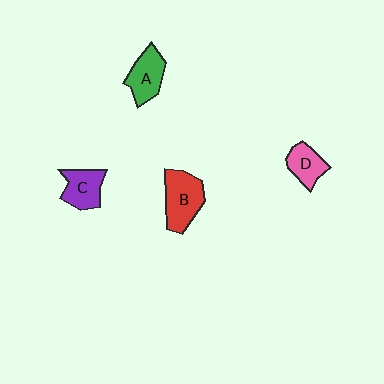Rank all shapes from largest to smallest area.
From largest to smallest: B (red), A (green), C (purple), D (pink).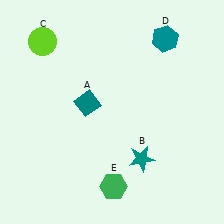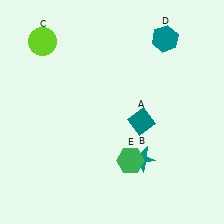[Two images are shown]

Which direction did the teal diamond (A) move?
The teal diamond (A) moved right.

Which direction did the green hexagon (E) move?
The green hexagon (E) moved up.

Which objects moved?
The objects that moved are: the teal diamond (A), the green hexagon (E).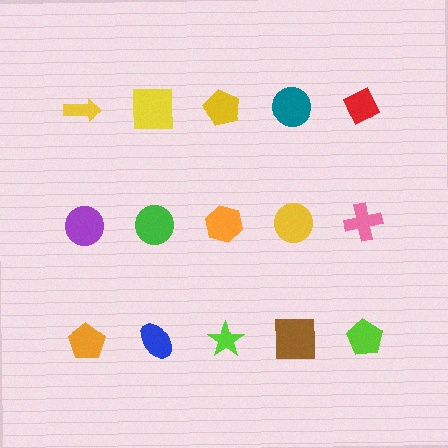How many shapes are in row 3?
5 shapes.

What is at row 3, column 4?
A brown square.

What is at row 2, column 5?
A pink cross.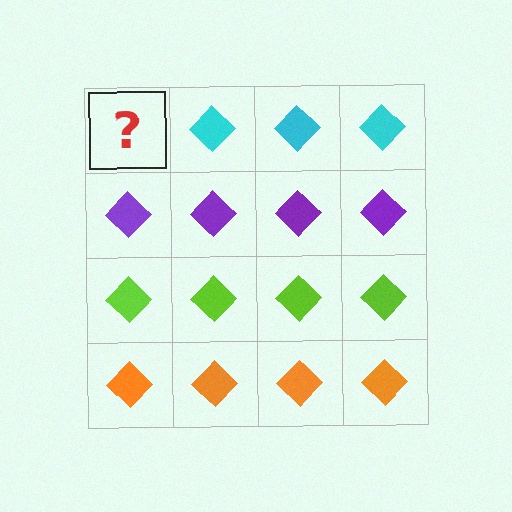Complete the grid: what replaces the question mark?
The question mark should be replaced with a cyan diamond.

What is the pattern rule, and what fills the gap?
The rule is that each row has a consistent color. The gap should be filled with a cyan diamond.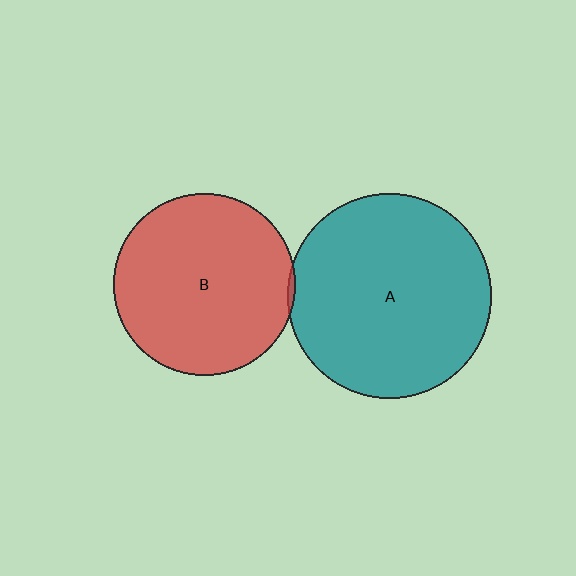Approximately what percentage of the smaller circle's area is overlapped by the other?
Approximately 5%.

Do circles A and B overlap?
Yes.